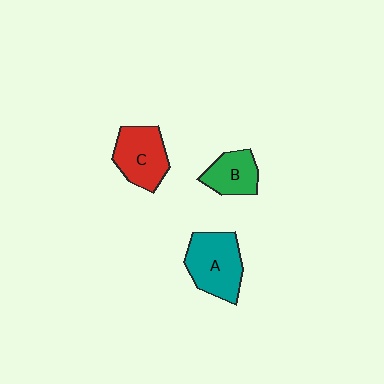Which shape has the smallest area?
Shape B (green).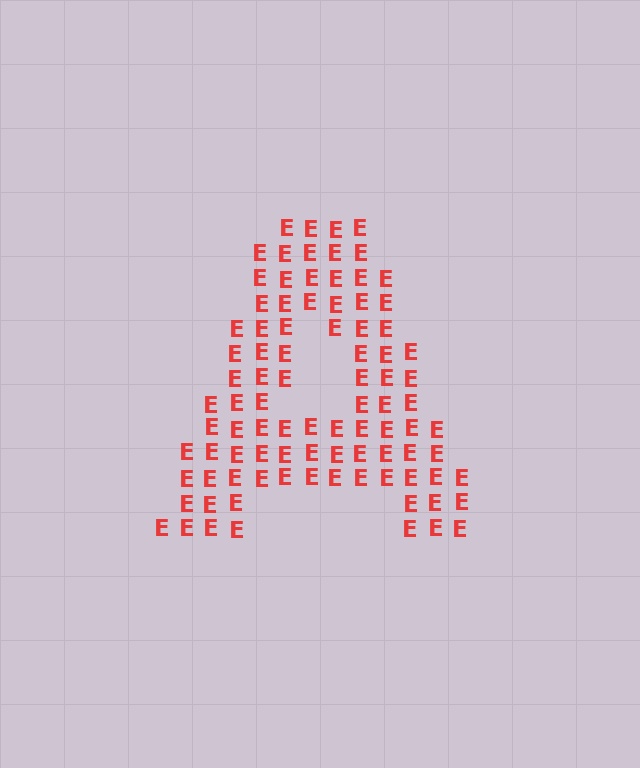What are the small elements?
The small elements are letter E's.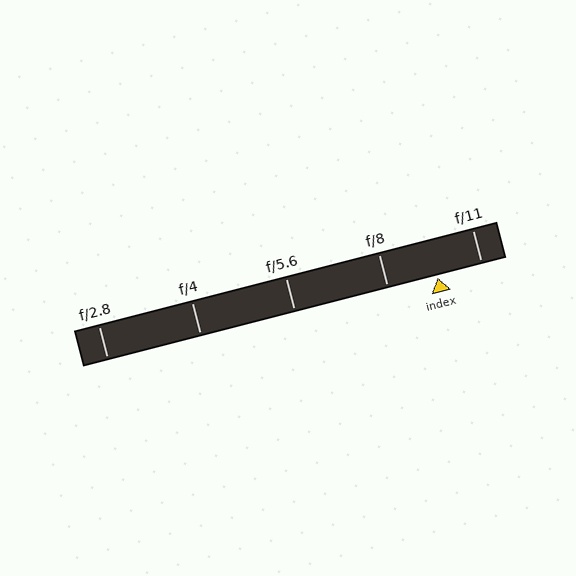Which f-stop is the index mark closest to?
The index mark is closest to f/11.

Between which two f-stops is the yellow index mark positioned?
The index mark is between f/8 and f/11.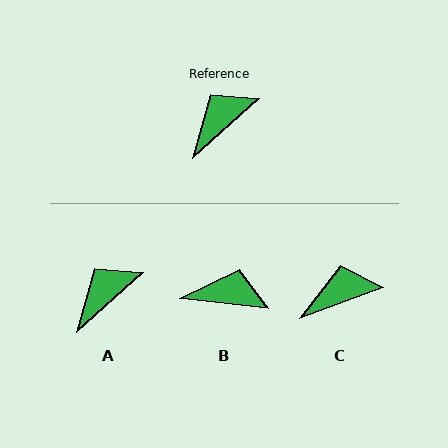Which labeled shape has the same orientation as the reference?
A.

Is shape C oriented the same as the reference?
No, it is off by about 22 degrees.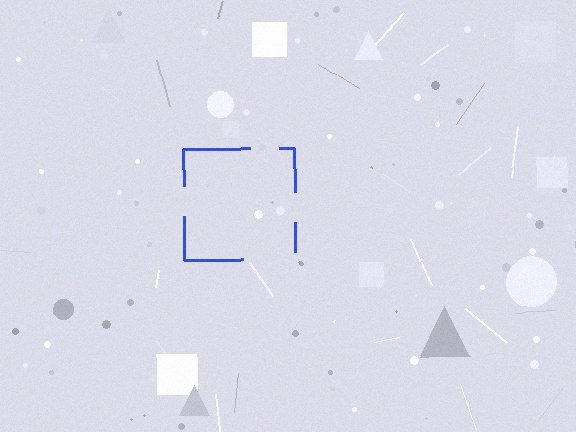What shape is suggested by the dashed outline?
The dashed outline suggests a square.